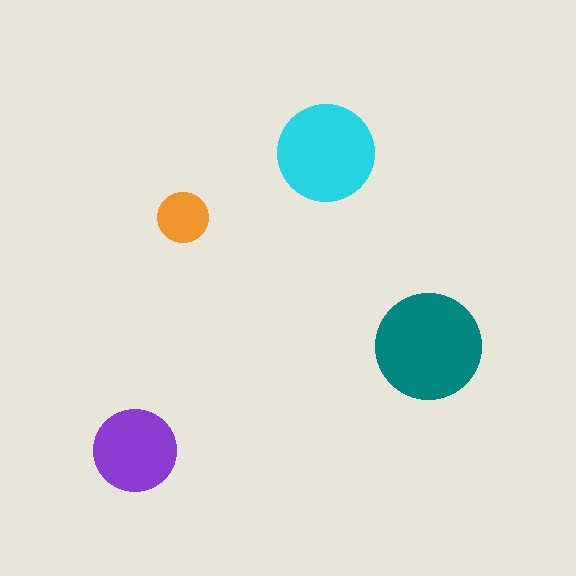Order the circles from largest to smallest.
the teal one, the cyan one, the purple one, the orange one.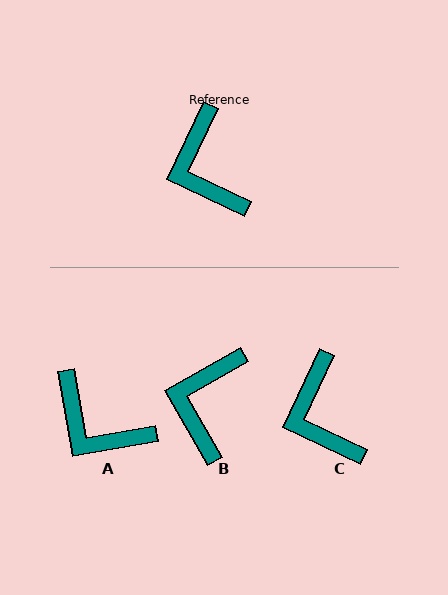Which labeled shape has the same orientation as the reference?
C.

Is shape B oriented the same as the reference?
No, it is off by about 35 degrees.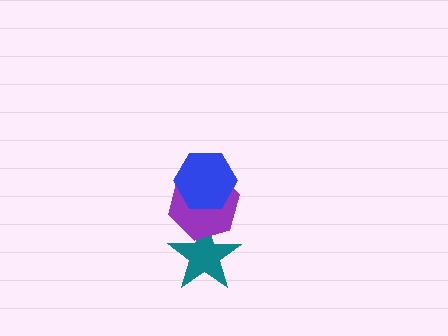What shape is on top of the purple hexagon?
The blue hexagon is on top of the purple hexagon.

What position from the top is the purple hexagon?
The purple hexagon is 2nd from the top.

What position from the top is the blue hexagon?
The blue hexagon is 1st from the top.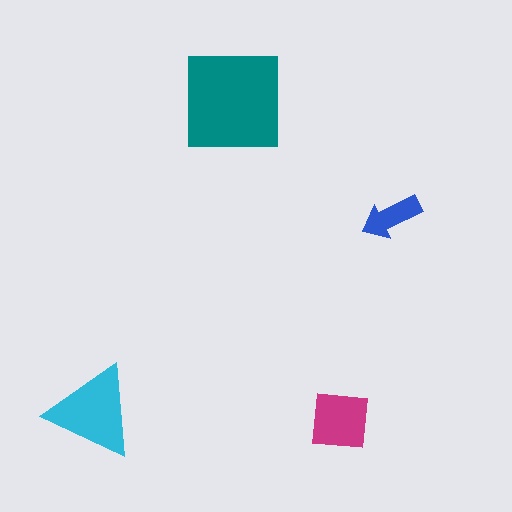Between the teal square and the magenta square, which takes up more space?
The teal square.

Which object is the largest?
The teal square.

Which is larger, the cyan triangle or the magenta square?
The cyan triangle.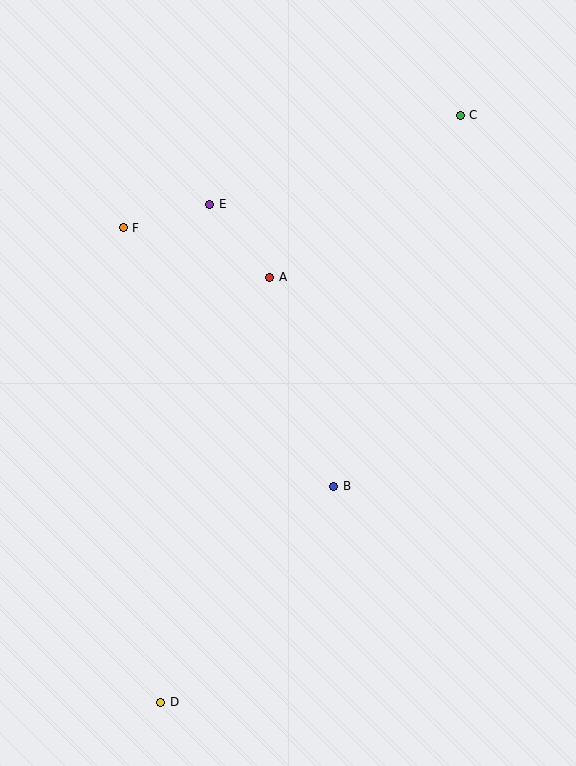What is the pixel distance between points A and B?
The distance between A and B is 218 pixels.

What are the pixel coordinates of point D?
Point D is at (161, 702).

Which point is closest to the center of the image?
Point A at (270, 277) is closest to the center.